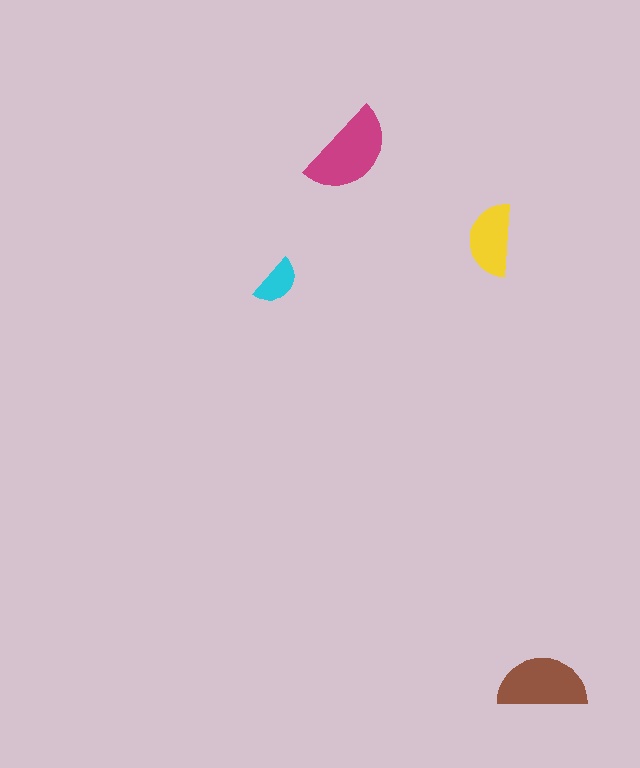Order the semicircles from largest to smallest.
the magenta one, the brown one, the yellow one, the cyan one.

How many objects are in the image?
There are 4 objects in the image.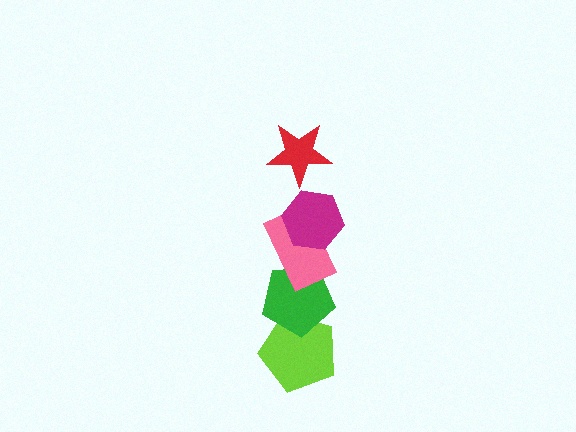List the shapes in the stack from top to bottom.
From top to bottom: the red star, the magenta hexagon, the pink rectangle, the green pentagon, the lime pentagon.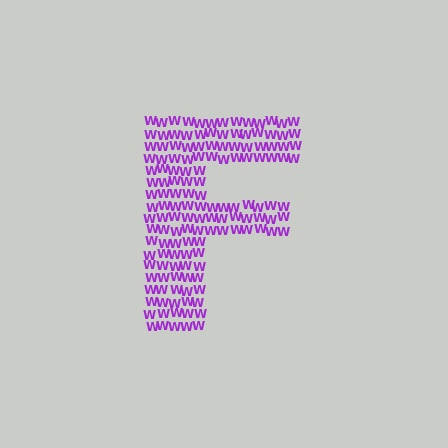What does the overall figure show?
The overall figure shows the letter F.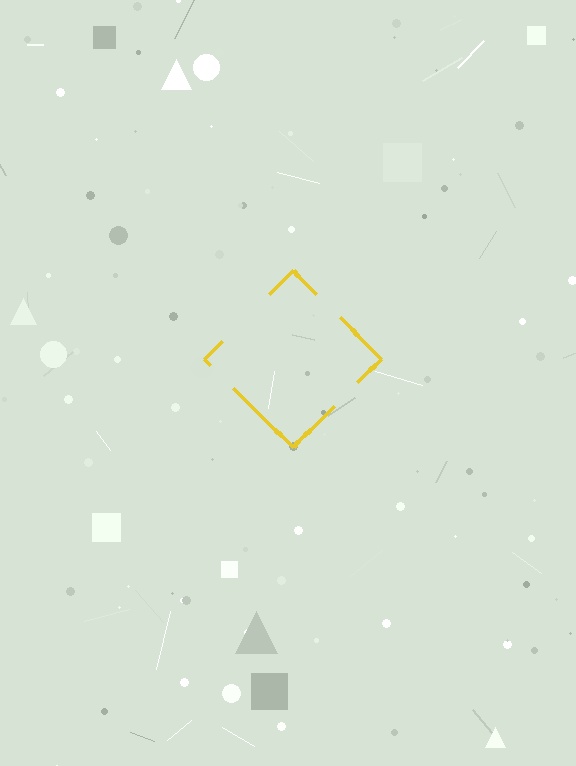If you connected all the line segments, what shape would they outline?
They would outline a diamond.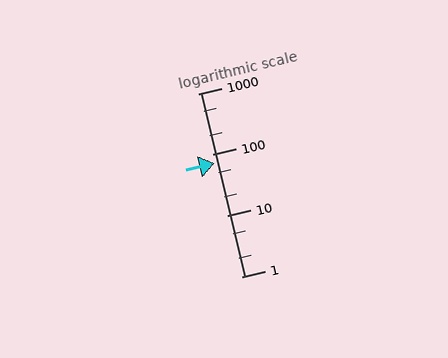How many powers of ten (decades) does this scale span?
The scale spans 3 decades, from 1 to 1000.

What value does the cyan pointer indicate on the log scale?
The pointer indicates approximately 71.